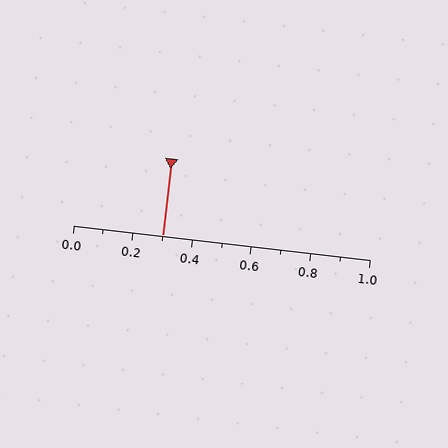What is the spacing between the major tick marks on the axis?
The major ticks are spaced 0.2 apart.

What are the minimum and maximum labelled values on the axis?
The axis runs from 0.0 to 1.0.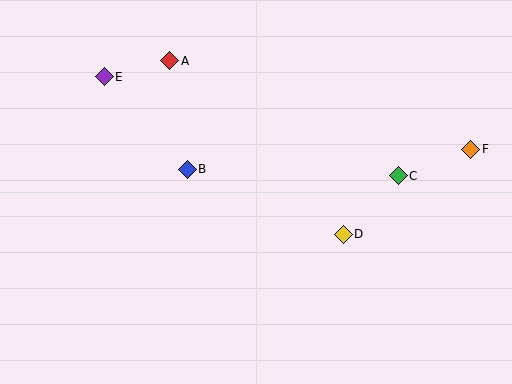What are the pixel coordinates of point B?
Point B is at (187, 169).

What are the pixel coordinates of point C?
Point C is at (398, 176).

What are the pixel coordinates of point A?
Point A is at (170, 61).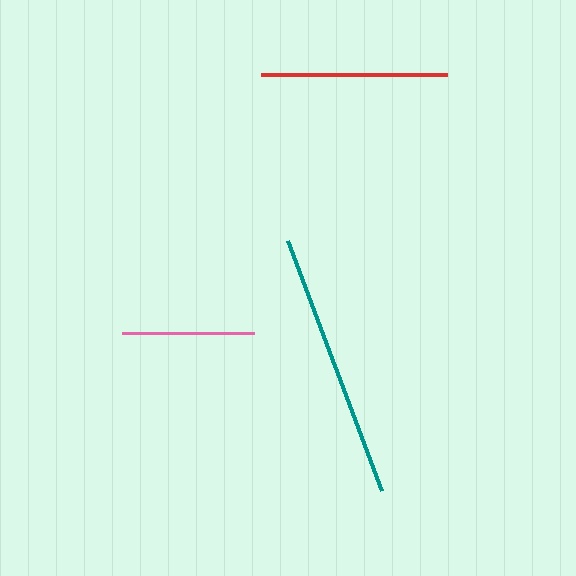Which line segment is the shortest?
The pink line is the shortest at approximately 131 pixels.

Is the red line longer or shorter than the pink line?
The red line is longer than the pink line.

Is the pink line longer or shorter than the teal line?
The teal line is longer than the pink line.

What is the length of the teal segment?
The teal segment is approximately 267 pixels long.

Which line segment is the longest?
The teal line is the longest at approximately 267 pixels.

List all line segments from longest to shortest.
From longest to shortest: teal, red, pink.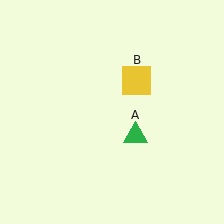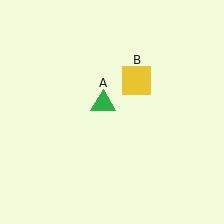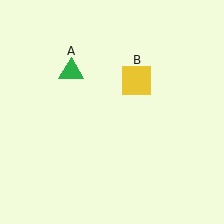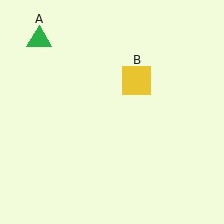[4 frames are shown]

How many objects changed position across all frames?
1 object changed position: green triangle (object A).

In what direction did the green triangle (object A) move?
The green triangle (object A) moved up and to the left.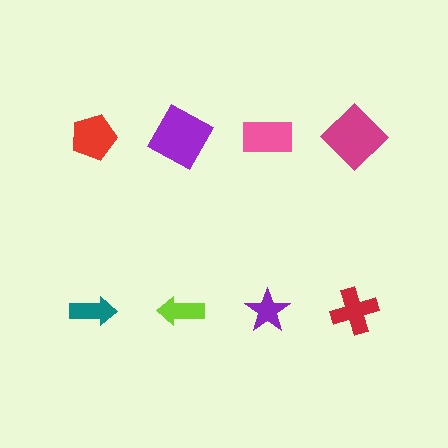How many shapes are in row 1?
4 shapes.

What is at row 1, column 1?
A red pentagon.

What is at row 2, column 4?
A red cross.